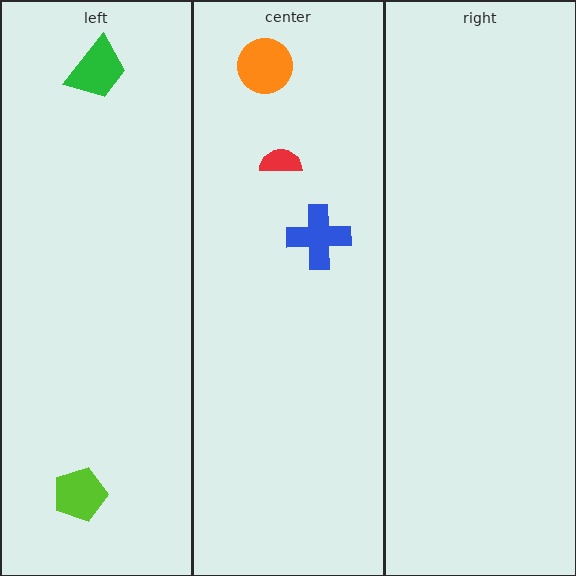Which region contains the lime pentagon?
The left region.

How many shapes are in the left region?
2.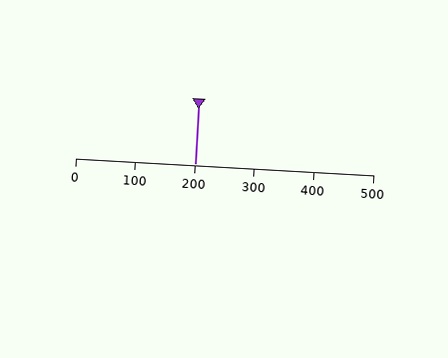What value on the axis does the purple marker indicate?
The marker indicates approximately 200.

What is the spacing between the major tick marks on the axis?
The major ticks are spaced 100 apart.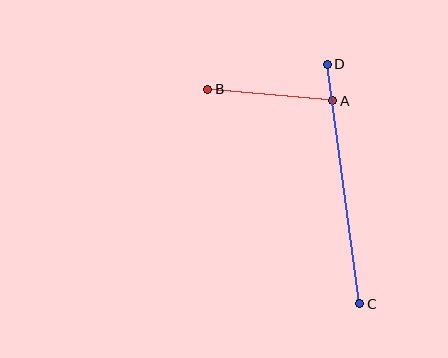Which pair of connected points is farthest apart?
Points C and D are farthest apart.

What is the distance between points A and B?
The distance is approximately 125 pixels.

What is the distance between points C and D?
The distance is approximately 242 pixels.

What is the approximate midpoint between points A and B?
The midpoint is at approximately (270, 95) pixels.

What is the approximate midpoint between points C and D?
The midpoint is at approximately (343, 184) pixels.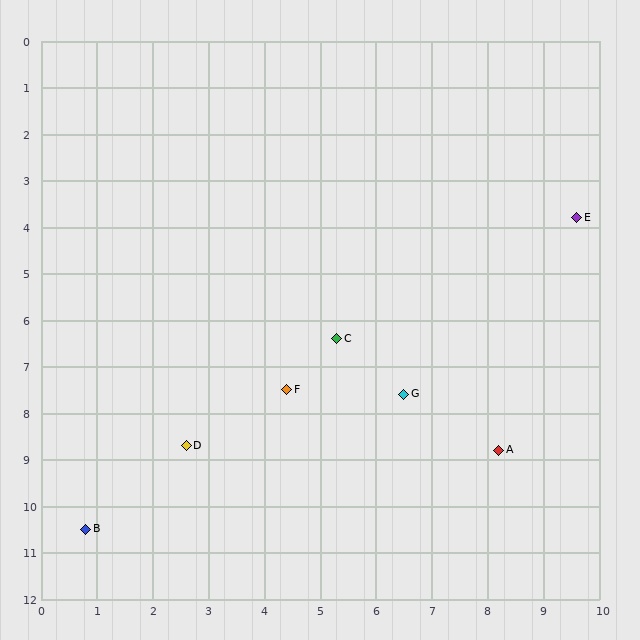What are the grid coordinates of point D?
Point D is at approximately (2.6, 8.7).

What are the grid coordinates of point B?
Point B is at approximately (0.8, 10.5).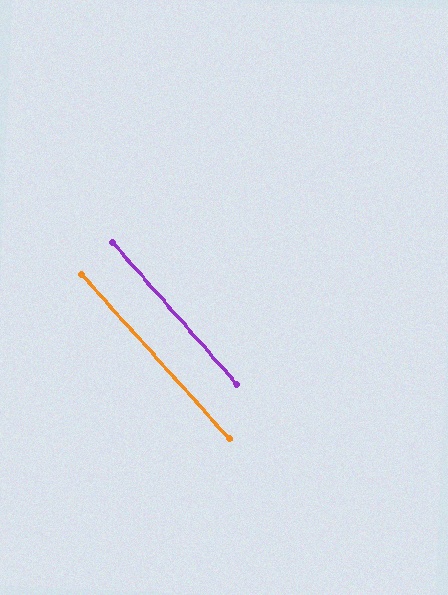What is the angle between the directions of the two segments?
Approximately 1 degree.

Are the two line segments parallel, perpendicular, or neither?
Parallel — their directions differ by only 0.7°.